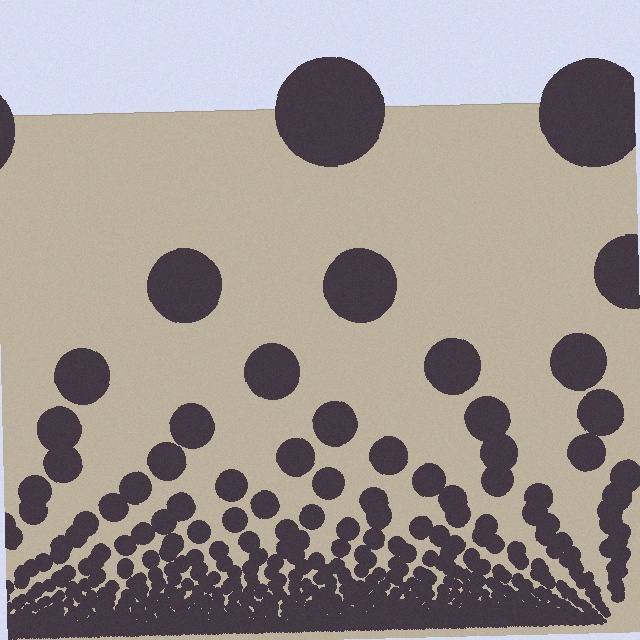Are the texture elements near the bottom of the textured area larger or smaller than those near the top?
Smaller. The gradient is inverted — elements near the bottom are smaller and denser.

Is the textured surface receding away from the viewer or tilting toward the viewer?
The surface appears to tilt toward the viewer. Texture elements get larger and sparser toward the top.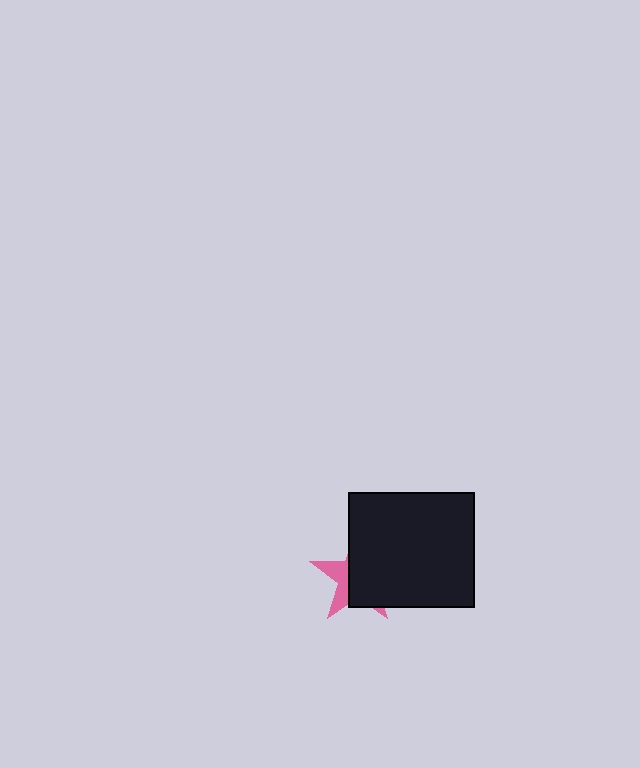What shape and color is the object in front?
The object in front is a black rectangle.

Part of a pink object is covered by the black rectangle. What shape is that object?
It is a star.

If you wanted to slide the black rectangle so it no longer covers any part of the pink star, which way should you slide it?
Slide it right — that is the most direct way to separate the two shapes.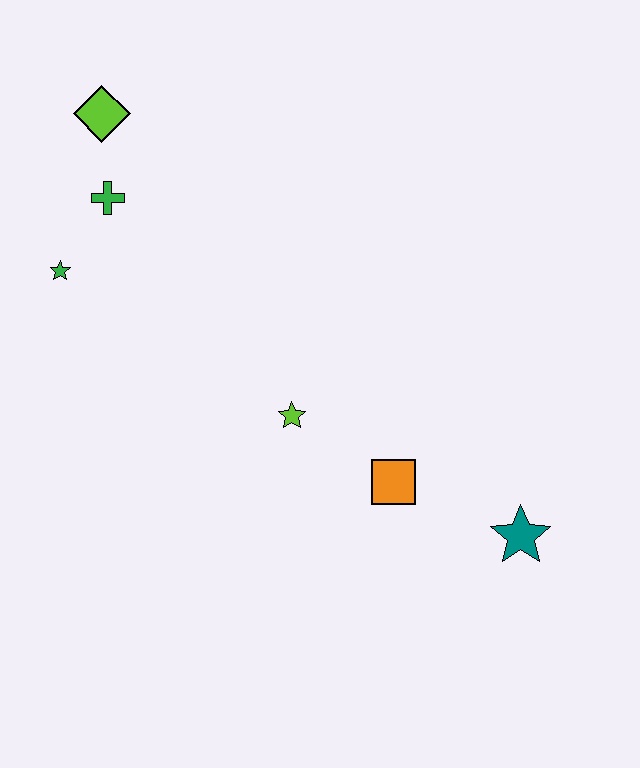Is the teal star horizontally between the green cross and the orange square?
No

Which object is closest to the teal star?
The orange square is closest to the teal star.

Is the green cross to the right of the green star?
Yes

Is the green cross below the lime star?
No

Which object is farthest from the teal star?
The lime diamond is farthest from the teal star.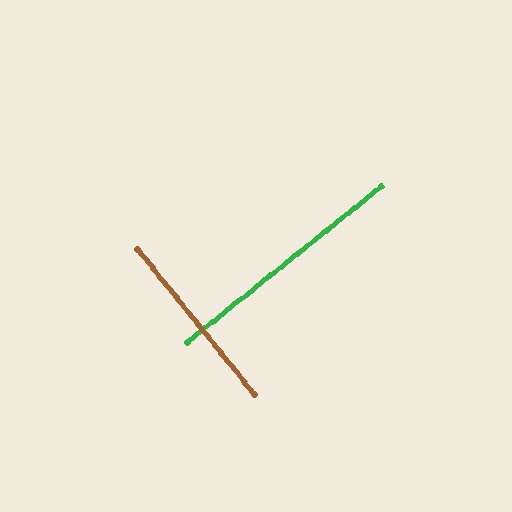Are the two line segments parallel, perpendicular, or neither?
Perpendicular — they meet at approximately 90°.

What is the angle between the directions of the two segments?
Approximately 90 degrees.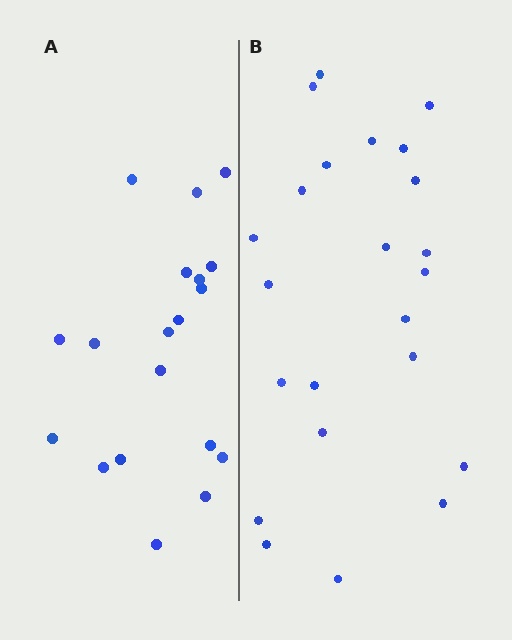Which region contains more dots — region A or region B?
Region B (the right region) has more dots.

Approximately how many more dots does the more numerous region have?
Region B has about 4 more dots than region A.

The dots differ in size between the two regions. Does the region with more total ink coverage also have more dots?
No. Region A has more total ink coverage because its dots are larger, but region B actually contains more individual dots. Total area can be misleading — the number of items is what matters here.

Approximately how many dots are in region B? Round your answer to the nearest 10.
About 20 dots. (The exact count is 23, which rounds to 20.)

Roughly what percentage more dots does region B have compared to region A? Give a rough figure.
About 20% more.